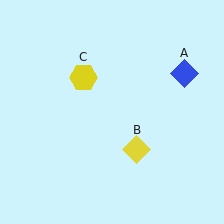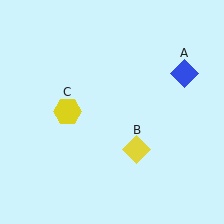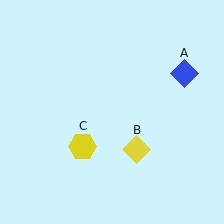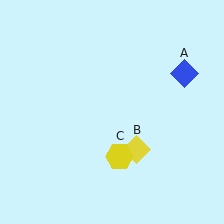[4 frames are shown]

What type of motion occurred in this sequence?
The yellow hexagon (object C) rotated counterclockwise around the center of the scene.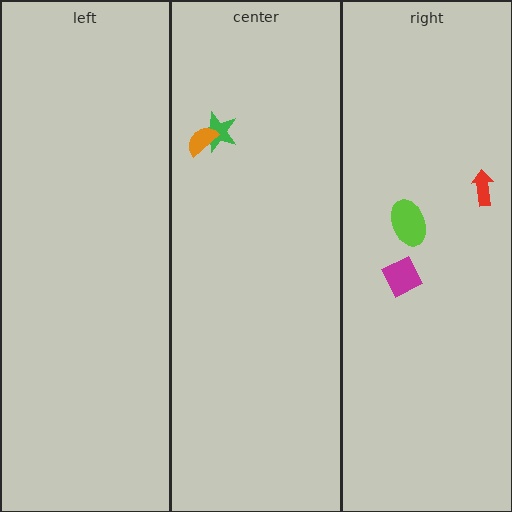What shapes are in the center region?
The green star, the orange semicircle.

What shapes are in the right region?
The magenta diamond, the lime ellipse, the red arrow.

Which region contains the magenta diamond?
The right region.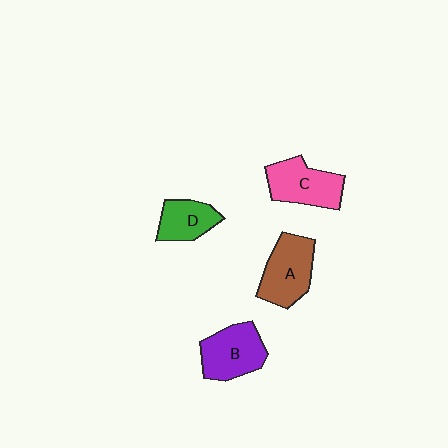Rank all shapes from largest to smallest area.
From largest to smallest: A (brown), C (pink), B (purple), D (green).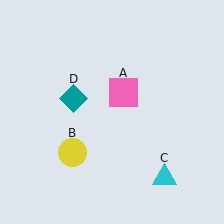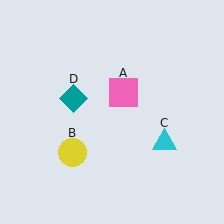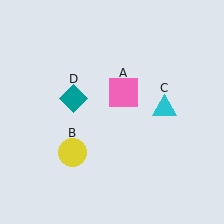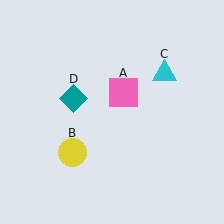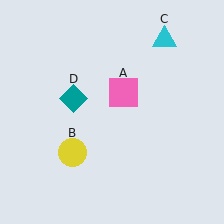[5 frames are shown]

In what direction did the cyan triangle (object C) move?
The cyan triangle (object C) moved up.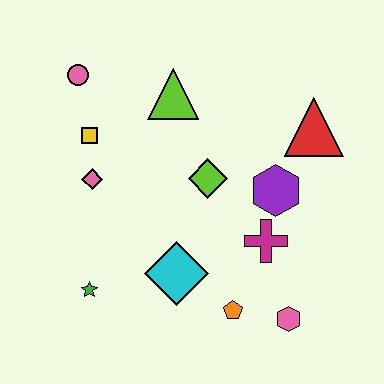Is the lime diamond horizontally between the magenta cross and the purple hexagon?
No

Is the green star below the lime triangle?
Yes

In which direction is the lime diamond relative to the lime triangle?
The lime diamond is below the lime triangle.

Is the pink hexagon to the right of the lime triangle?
Yes